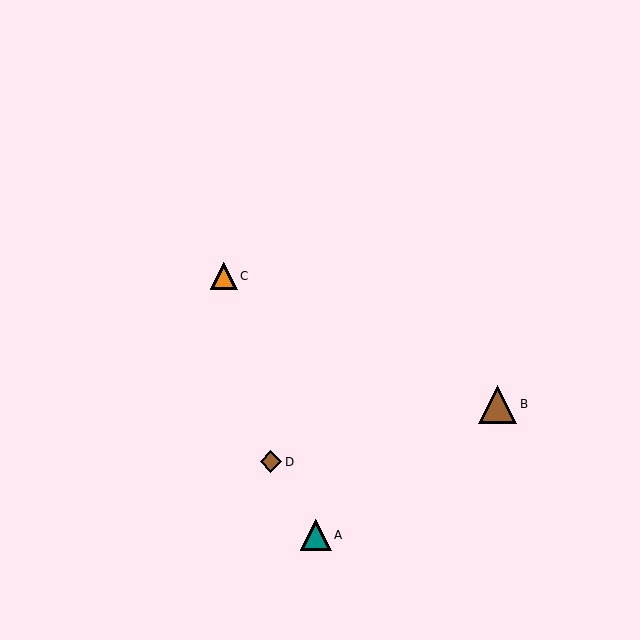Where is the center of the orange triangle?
The center of the orange triangle is at (224, 276).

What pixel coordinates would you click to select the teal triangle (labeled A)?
Click at (316, 535) to select the teal triangle A.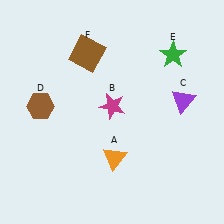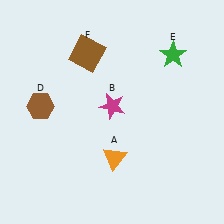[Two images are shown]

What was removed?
The purple triangle (C) was removed in Image 2.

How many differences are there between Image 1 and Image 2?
There is 1 difference between the two images.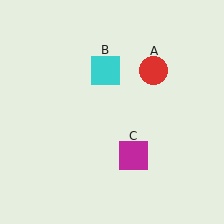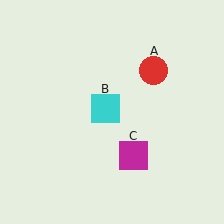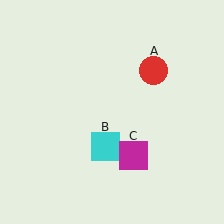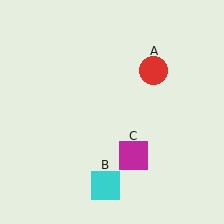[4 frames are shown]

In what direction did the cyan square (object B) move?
The cyan square (object B) moved down.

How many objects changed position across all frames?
1 object changed position: cyan square (object B).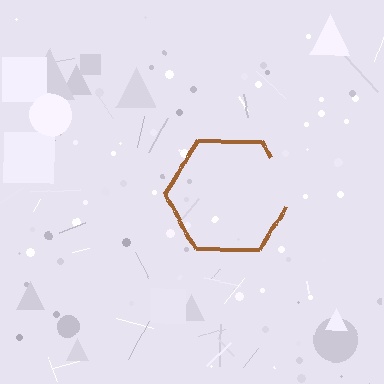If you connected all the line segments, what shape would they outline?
They would outline a hexagon.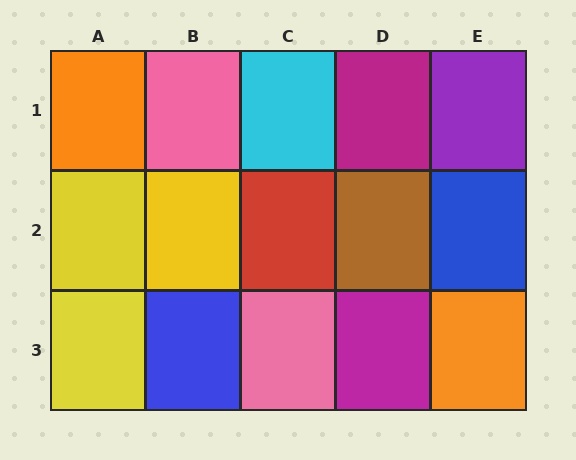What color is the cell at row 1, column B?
Pink.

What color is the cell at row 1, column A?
Orange.